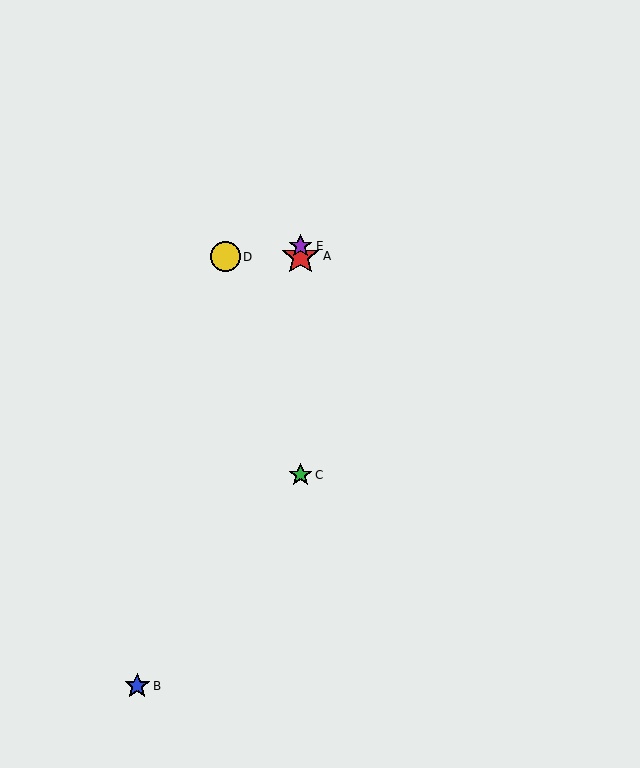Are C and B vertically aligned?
No, C is at x≈301 and B is at x≈137.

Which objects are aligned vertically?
Objects A, C, E are aligned vertically.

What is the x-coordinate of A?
Object A is at x≈301.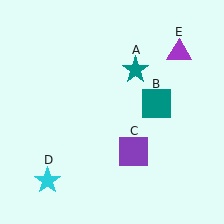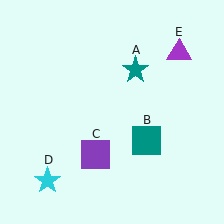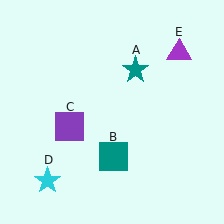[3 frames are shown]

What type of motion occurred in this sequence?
The teal square (object B), purple square (object C) rotated clockwise around the center of the scene.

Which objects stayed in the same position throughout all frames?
Teal star (object A) and cyan star (object D) and purple triangle (object E) remained stationary.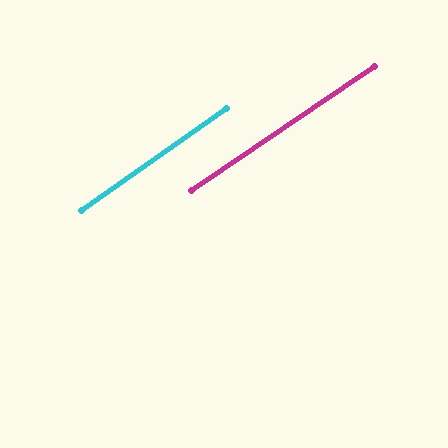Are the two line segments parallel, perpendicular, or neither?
Parallel — their directions differ by only 1.1°.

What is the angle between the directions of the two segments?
Approximately 1 degree.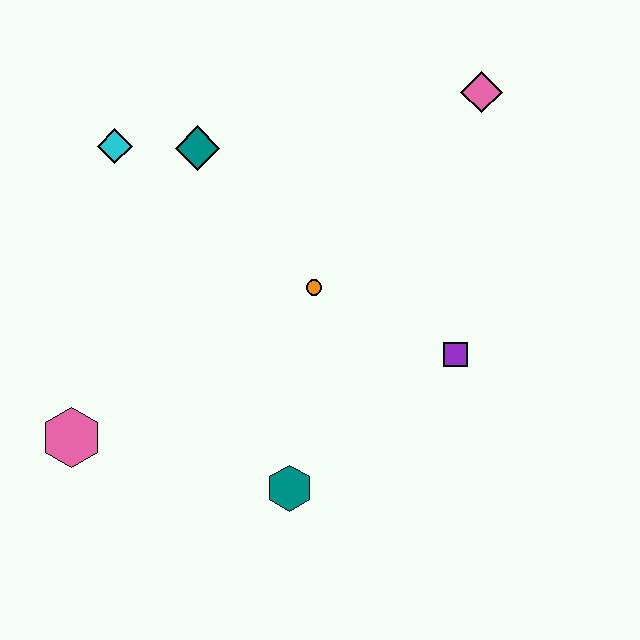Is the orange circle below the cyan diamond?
Yes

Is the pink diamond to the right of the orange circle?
Yes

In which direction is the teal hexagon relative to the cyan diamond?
The teal hexagon is below the cyan diamond.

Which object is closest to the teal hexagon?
The orange circle is closest to the teal hexagon.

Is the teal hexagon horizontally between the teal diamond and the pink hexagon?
No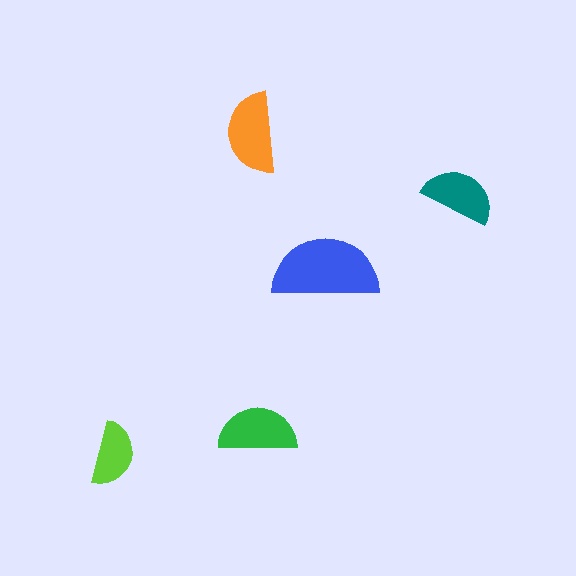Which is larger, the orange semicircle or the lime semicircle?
The orange one.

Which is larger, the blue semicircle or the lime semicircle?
The blue one.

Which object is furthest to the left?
The lime semicircle is leftmost.